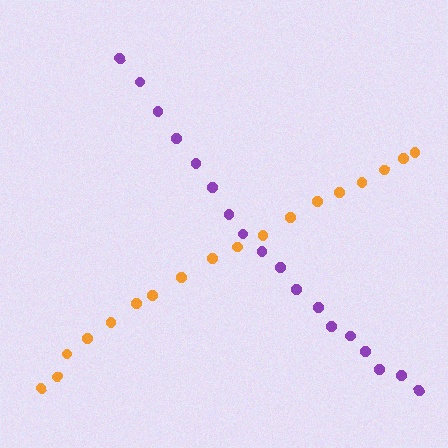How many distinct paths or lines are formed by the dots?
There are 2 distinct paths.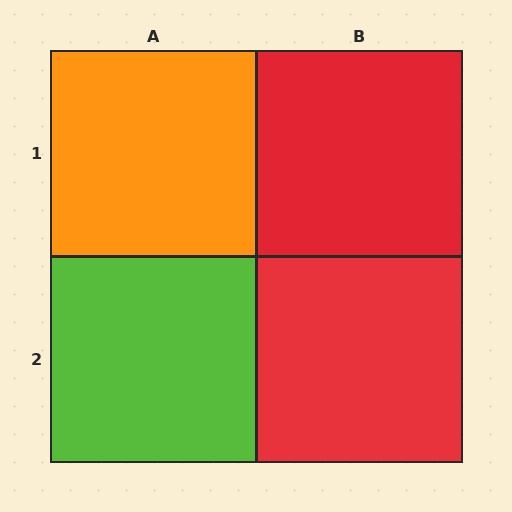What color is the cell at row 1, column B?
Red.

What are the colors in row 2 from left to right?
Lime, red.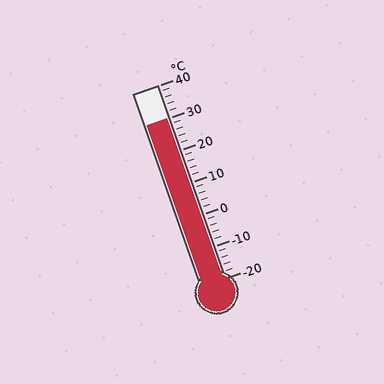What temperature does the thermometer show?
The thermometer shows approximately 30°C.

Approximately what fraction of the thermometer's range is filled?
The thermometer is filled to approximately 85% of its range.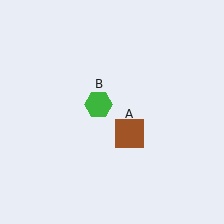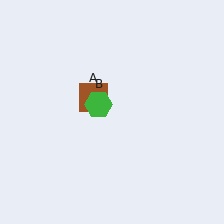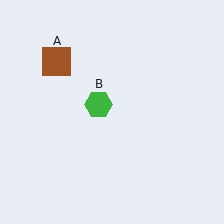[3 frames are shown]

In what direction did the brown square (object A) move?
The brown square (object A) moved up and to the left.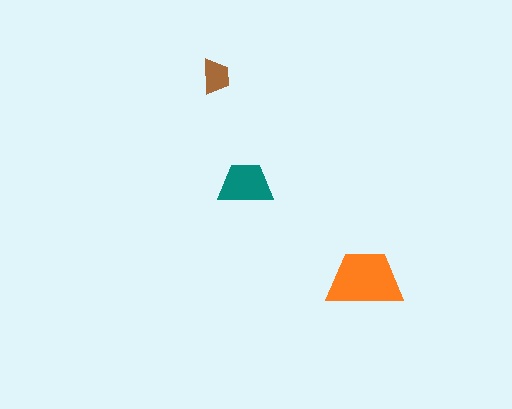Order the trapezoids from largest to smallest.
the orange one, the teal one, the brown one.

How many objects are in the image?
There are 3 objects in the image.